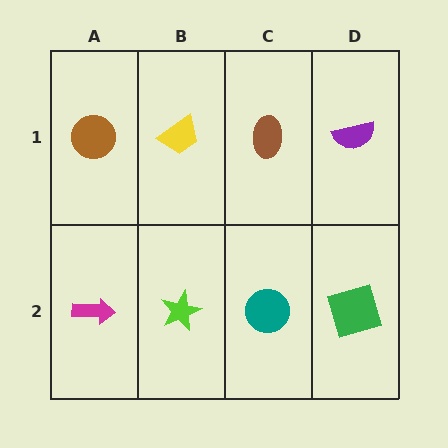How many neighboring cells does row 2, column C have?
3.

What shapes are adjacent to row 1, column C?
A teal circle (row 2, column C), a yellow trapezoid (row 1, column B), a purple semicircle (row 1, column D).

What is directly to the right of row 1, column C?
A purple semicircle.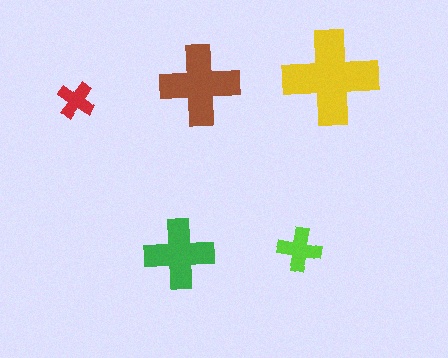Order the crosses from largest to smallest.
the yellow one, the brown one, the green one, the lime one, the red one.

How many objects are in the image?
There are 5 objects in the image.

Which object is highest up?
The yellow cross is topmost.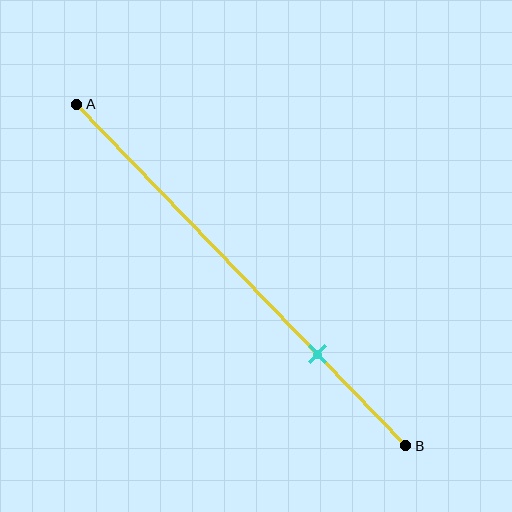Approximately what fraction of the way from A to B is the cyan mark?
The cyan mark is approximately 75% of the way from A to B.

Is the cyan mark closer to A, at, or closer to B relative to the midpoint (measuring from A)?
The cyan mark is closer to point B than the midpoint of segment AB.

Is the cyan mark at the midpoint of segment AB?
No, the mark is at about 75% from A, not at the 50% midpoint.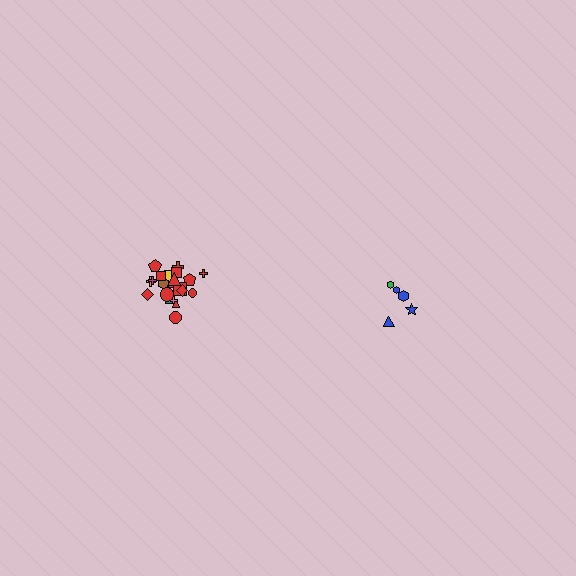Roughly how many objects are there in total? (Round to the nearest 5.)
Roughly 25 objects in total.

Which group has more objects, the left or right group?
The left group.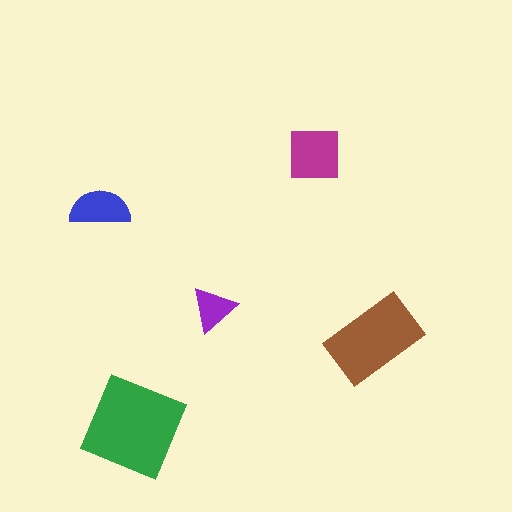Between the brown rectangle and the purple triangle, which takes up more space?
The brown rectangle.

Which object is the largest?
The green diamond.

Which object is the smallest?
The purple triangle.